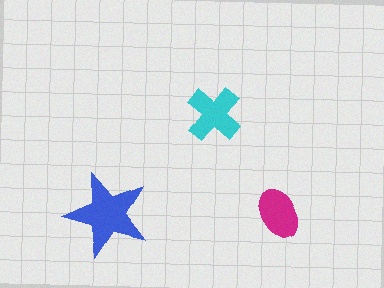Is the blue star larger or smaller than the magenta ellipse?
Larger.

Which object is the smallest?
The magenta ellipse.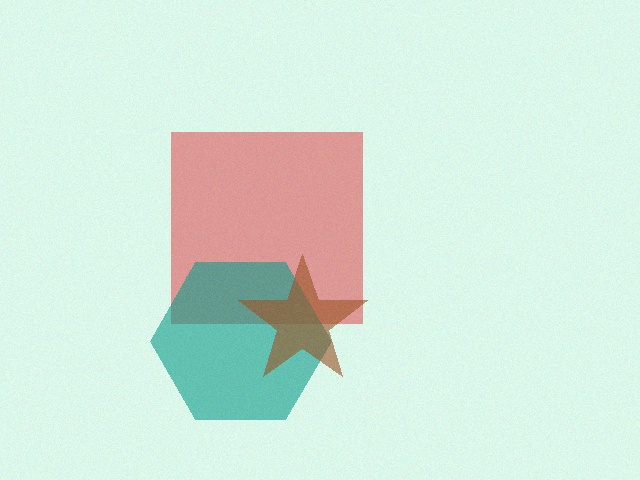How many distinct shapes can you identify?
There are 3 distinct shapes: a red square, a teal hexagon, a brown star.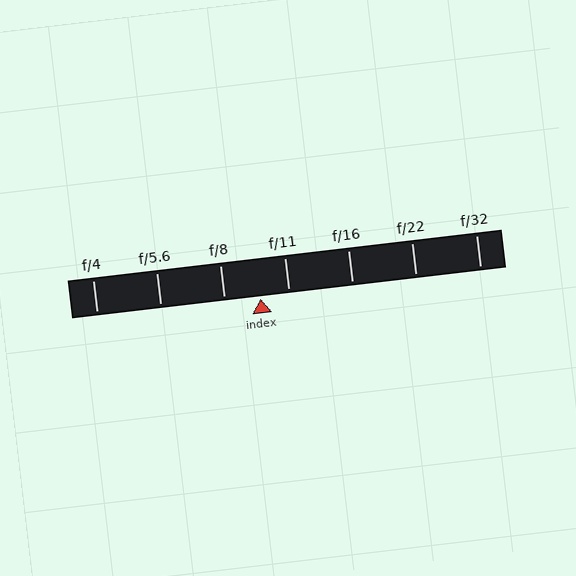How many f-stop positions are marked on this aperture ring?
There are 7 f-stop positions marked.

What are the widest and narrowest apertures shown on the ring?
The widest aperture shown is f/4 and the narrowest is f/32.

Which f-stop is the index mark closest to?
The index mark is closest to f/11.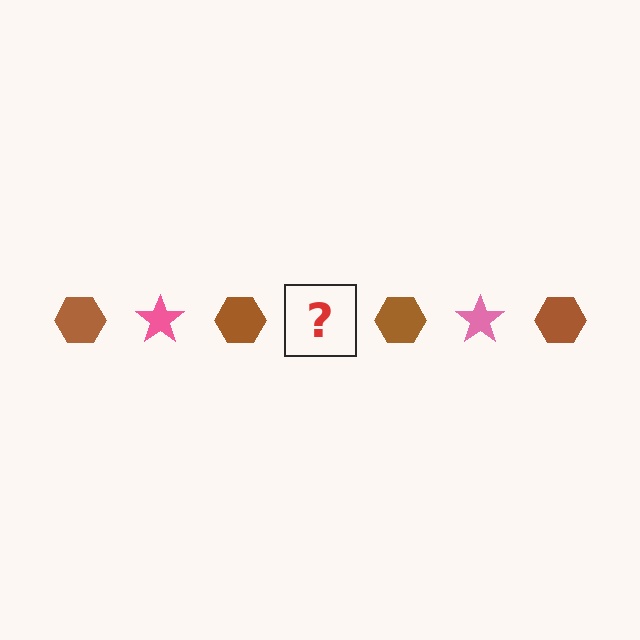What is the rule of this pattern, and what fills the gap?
The rule is that the pattern alternates between brown hexagon and pink star. The gap should be filled with a pink star.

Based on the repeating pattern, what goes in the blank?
The blank should be a pink star.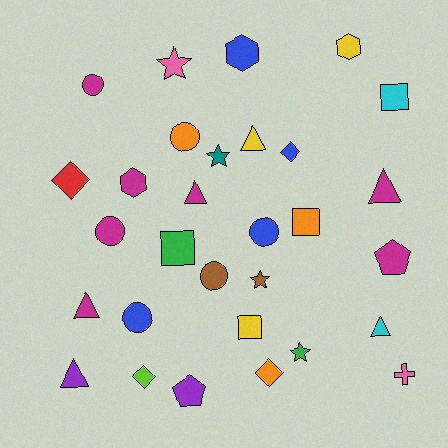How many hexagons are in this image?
There are 3 hexagons.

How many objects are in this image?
There are 30 objects.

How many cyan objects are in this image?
There are 2 cyan objects.